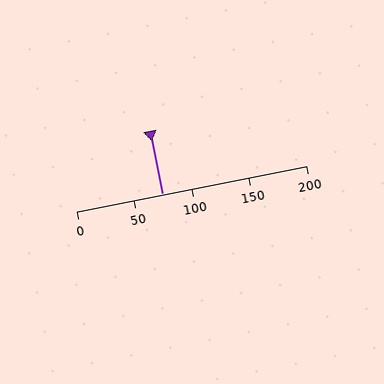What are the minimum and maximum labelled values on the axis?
The axis runs from 0 to 200.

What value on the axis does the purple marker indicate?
The marker indicates approximately 75.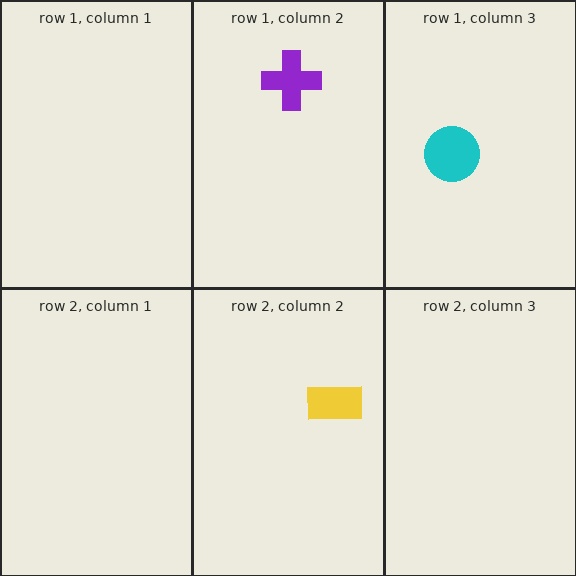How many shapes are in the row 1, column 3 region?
1.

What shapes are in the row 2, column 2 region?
The yellow rectangle.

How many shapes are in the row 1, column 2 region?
1.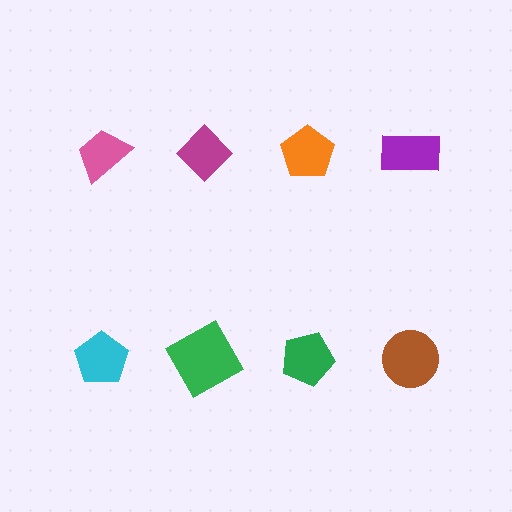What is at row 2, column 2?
A green square.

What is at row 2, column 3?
A green pentagon.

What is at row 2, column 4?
A brown circle.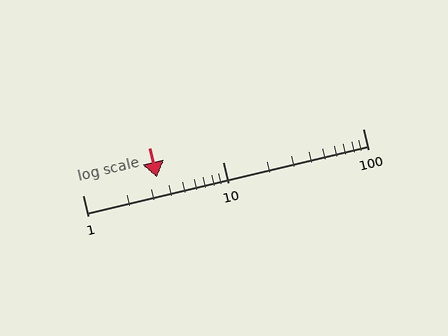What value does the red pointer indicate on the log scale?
The pointer indicates approximately 3.4.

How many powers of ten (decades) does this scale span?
The scale spans 2 decades, from 1 to 100.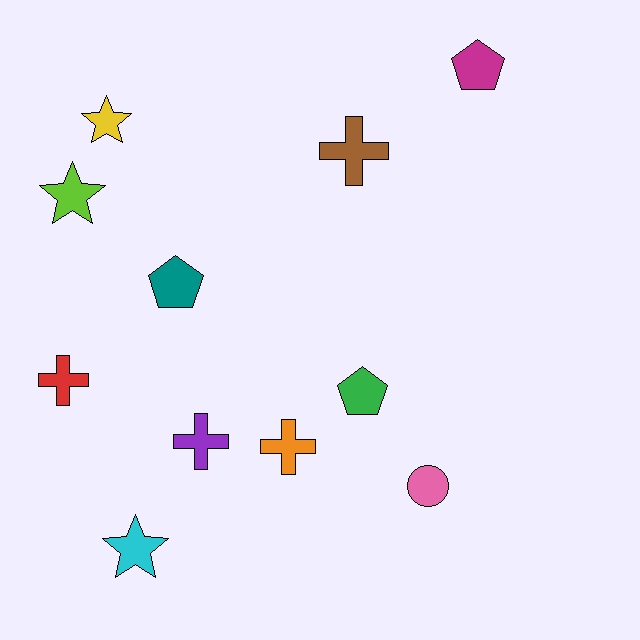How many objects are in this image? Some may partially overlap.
There are 11 objects.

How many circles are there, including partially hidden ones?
There is 1 circle.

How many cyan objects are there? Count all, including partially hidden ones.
There is 1 cyan object.